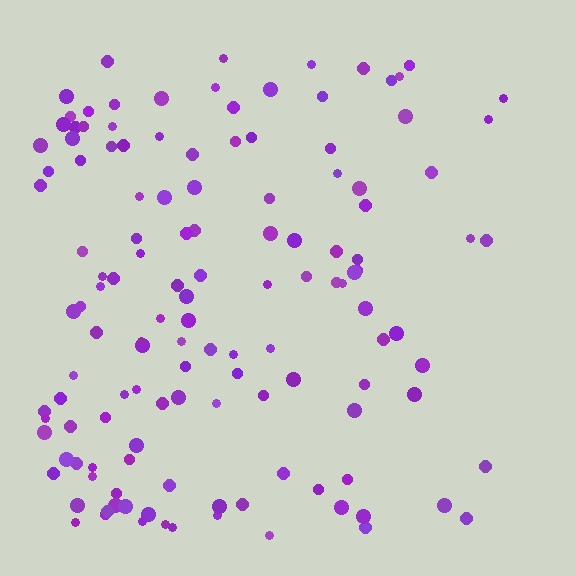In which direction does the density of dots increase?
From right to left, with the left side densest.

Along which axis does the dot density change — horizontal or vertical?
Horizontal.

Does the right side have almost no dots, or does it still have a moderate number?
Still a moderate number, just noticeably fewer than the left.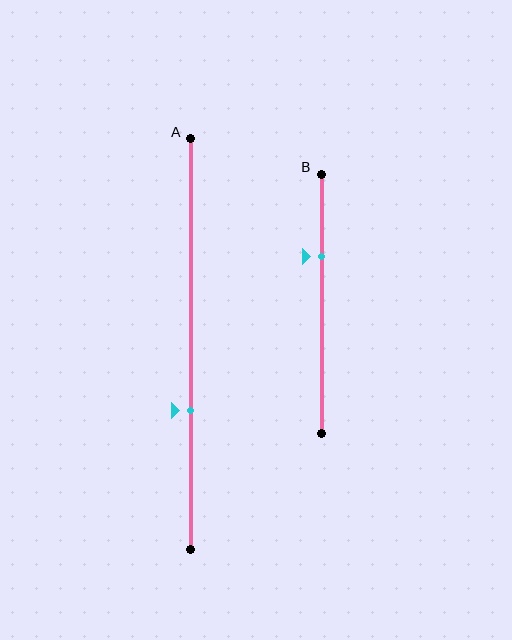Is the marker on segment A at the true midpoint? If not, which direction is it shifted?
No, the marker on segment A is shifted downward by about 16% of the segment length.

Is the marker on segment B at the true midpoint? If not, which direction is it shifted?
No, the marker on segment B is shifted upward by about 18% of the segment length.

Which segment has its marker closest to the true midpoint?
Segment A has its marker closest to the true midpoint.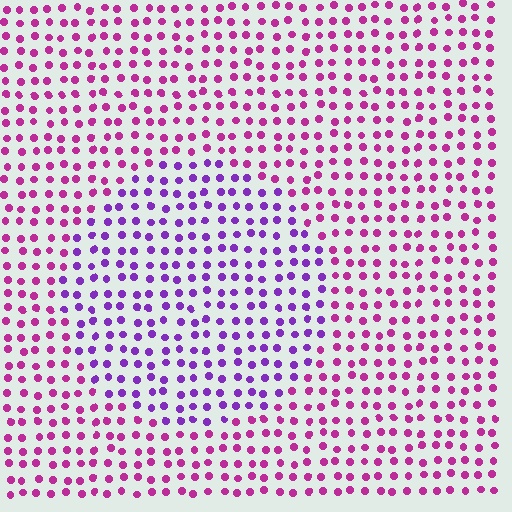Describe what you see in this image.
The image is filled with small magenta elements in a uniform arrangement. A circle-shaped region is visible where the elements are tinted to a slightly different hue, forming a subtle color boundary.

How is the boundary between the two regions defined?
The boundary is defined purely by a slight shift in hue (about 39 degrees). Spacing, size, and orientation are identical on both sides.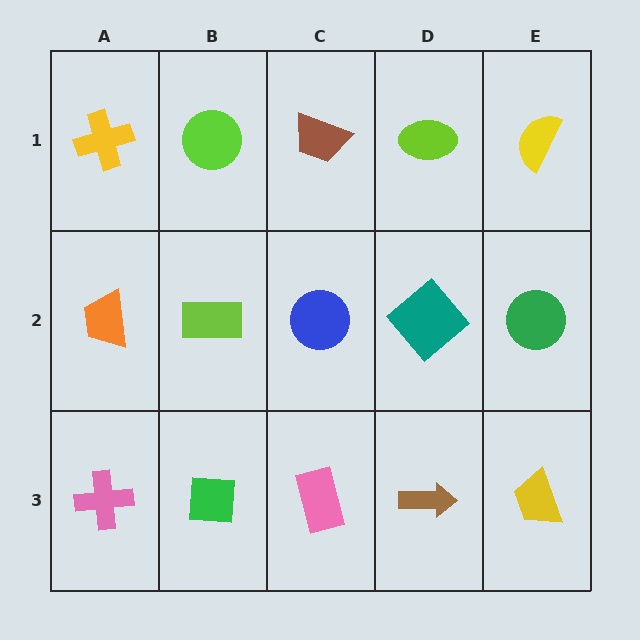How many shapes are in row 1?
5 shapes.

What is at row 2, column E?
A green circle.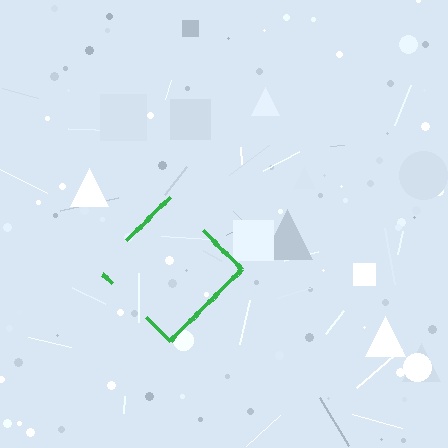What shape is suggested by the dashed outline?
The dashed outline suggests a diamond.